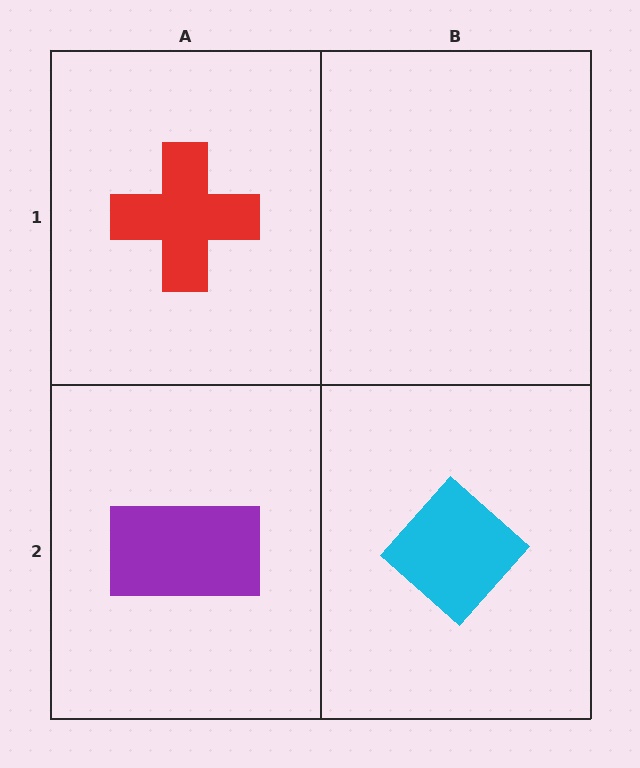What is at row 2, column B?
A cyan diamond.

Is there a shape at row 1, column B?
No, that cell is empty.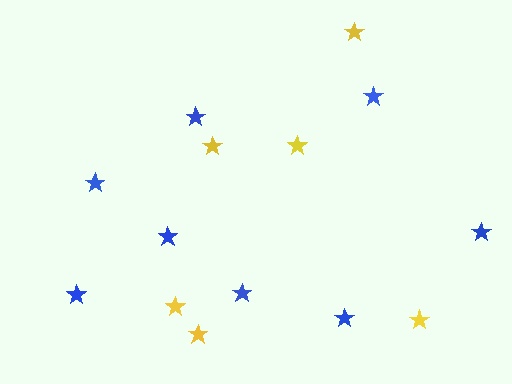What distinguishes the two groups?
There are 2 groups: one group of yellow stars (6) and one group of blue stars (8).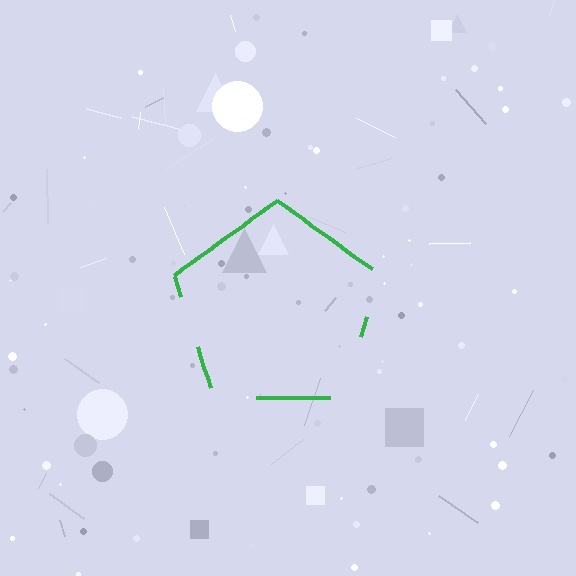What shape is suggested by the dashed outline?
The dashed outline suggests a pentagon.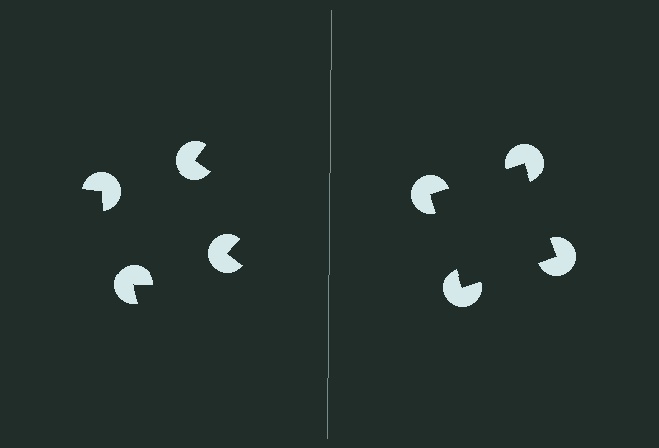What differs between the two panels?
The pac-man discs are positioned identically on both sides; only the wedge orientations differ. On the right they align to a square; on the left they are misaligned.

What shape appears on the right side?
An illusory square.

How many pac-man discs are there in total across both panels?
8 — 4 on each side.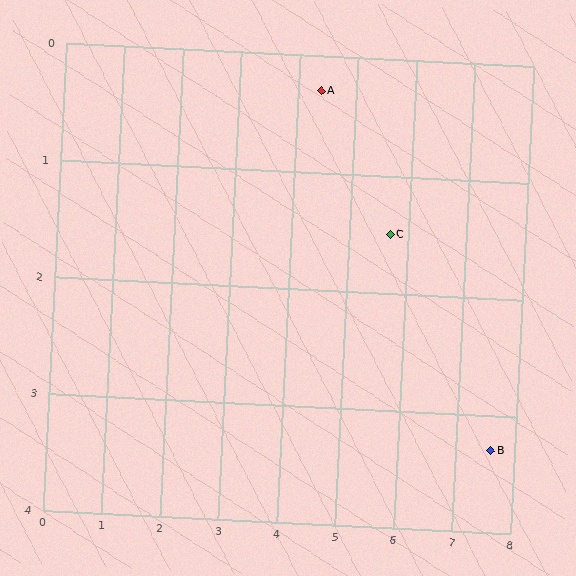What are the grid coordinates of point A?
Point A is at approximately (4.4, 0.3).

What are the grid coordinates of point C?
Point C is at approximately (5.7, 1.5).